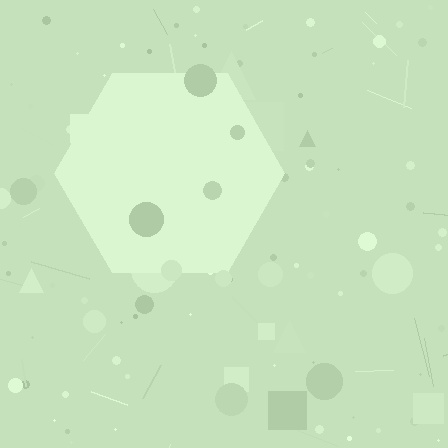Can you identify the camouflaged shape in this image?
The camouflaged shape is a hexagon.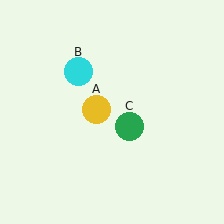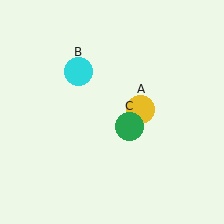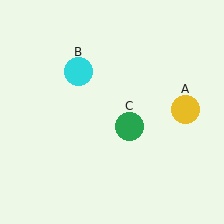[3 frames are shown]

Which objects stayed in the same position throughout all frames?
Cyan circle (object B) and green circle (object C) remained stationary.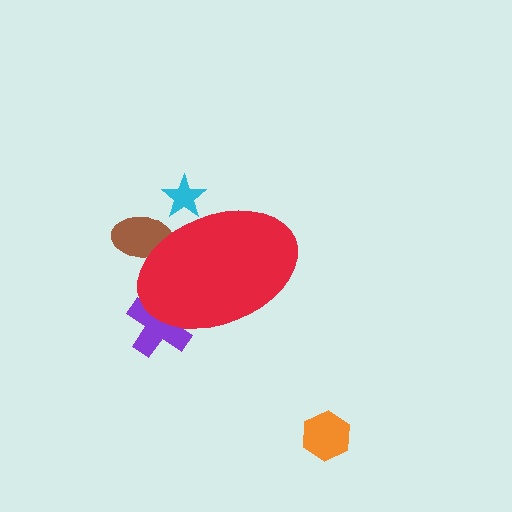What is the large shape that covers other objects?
A red ellipse.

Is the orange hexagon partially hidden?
No, the orange hexagon is fully visible.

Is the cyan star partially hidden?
Yes, the cyan star is partially hidden behind the red ellipse.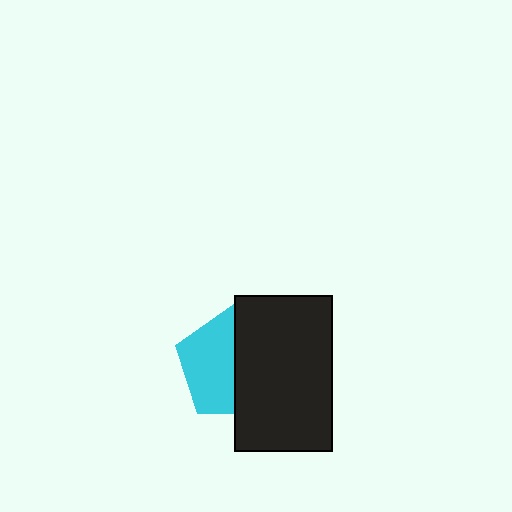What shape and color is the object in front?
The object in front is a black rectangle.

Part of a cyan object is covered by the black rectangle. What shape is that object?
It is a pentagon.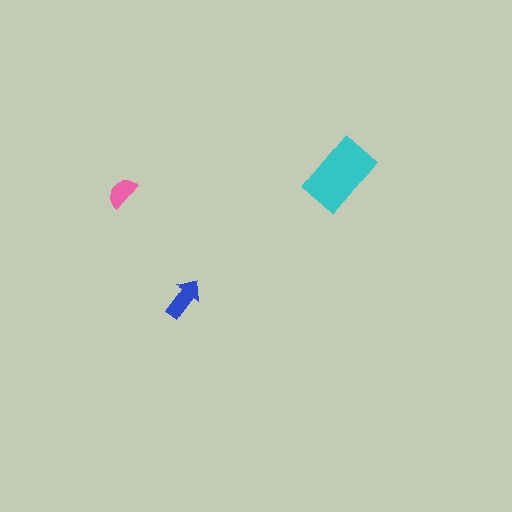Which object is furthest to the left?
The pink semicircle is leftmost.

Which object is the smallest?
The pink semicircle.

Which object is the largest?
The cyan rectangle.